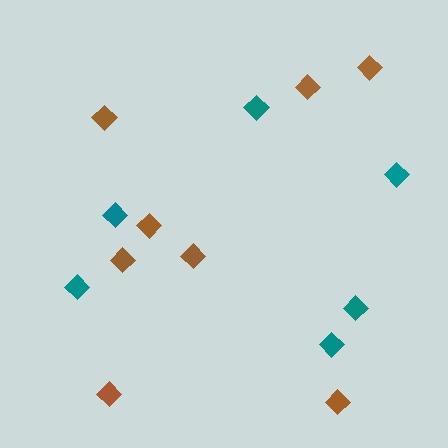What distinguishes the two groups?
There are 2 groups: one group of brown diamonds (8) and one group of teal diamonds (6).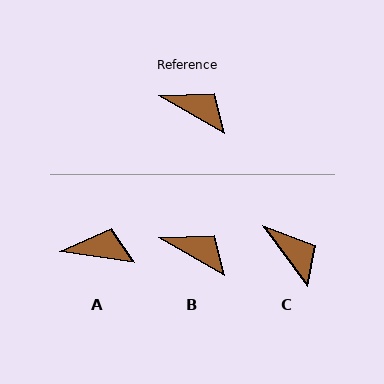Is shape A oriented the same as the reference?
No, it is off by about 21 degrees.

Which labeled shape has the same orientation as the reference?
B.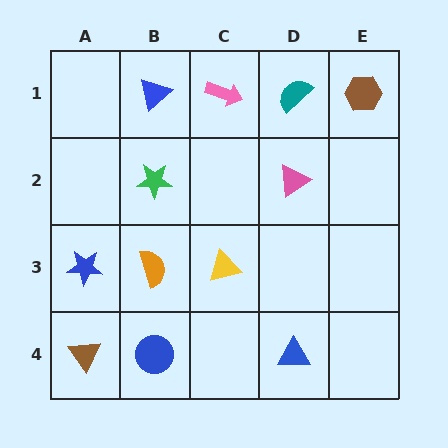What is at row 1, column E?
A brown hexagon.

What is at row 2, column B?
A green star.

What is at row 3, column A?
A blue star.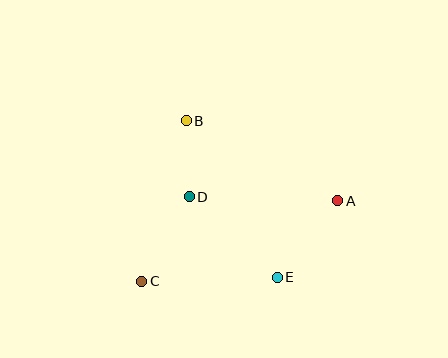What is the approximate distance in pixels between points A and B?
The distance between A and B is approximately 171 pixels.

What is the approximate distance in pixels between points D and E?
The distance between D and E is approximately 119 pixels.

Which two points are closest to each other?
Points B and D are closest to each other.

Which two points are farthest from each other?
Points A and C are farthest from each other.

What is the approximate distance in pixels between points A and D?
The distance between A and D is approximately 149 pixels.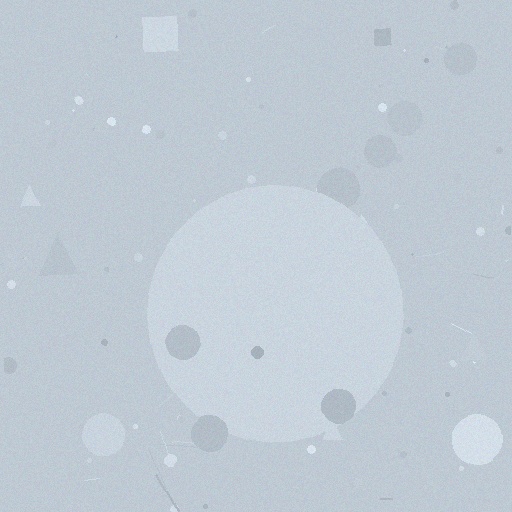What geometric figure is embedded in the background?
A circle is embedded in the background.